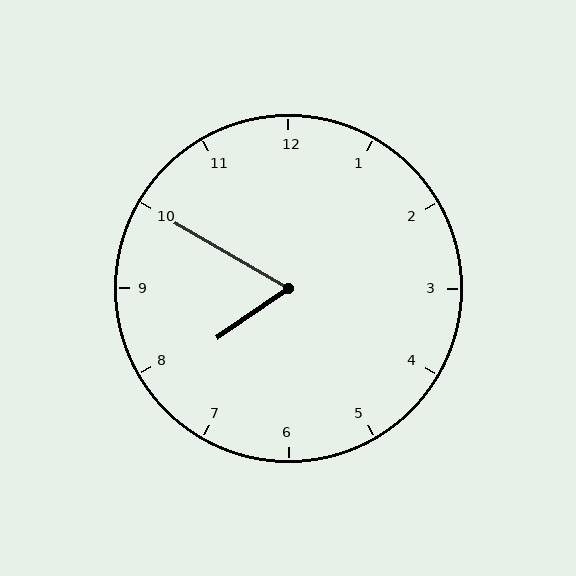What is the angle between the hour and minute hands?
Approximately 65 degrees.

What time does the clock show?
7:50.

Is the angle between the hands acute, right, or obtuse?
It is acute.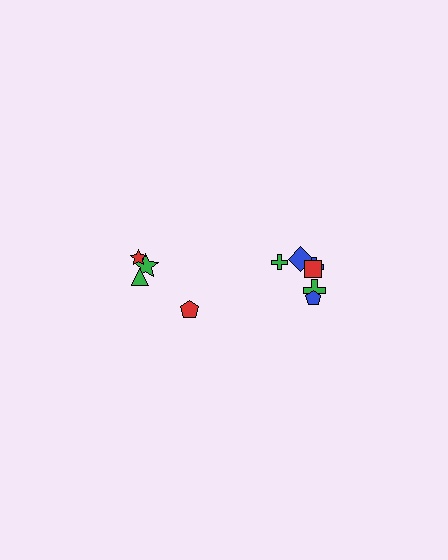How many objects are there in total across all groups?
There are 10 objects.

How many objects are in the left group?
There are 4 objects.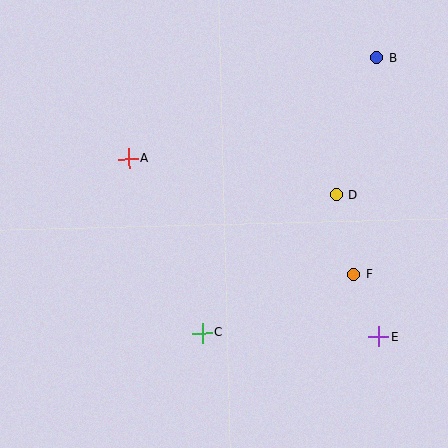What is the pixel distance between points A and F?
The distance between A and F is 254 pixels.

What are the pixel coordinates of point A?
Point A is at (129, 159).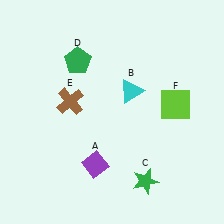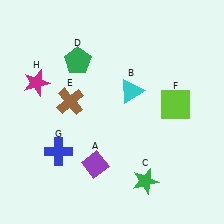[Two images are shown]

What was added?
A blue cross (G), a magenta star (H) were added in Image 2.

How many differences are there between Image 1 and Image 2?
There are 2 differences between the two images.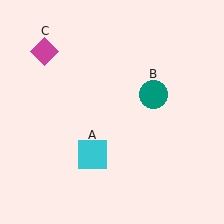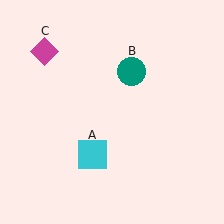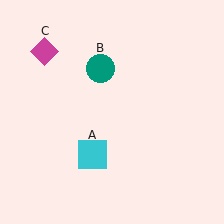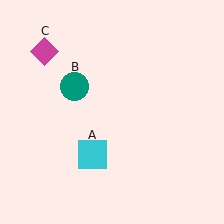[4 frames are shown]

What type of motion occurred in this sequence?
The teal circle (object B) rotated counterclockwise around the center of the scene.